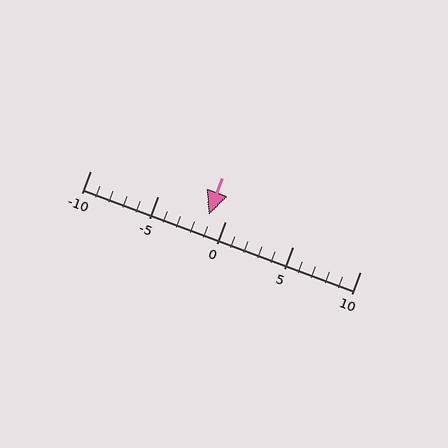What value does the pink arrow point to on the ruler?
The pink arrow points to approximately -1.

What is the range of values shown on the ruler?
The ruler shows values from -10 to 10.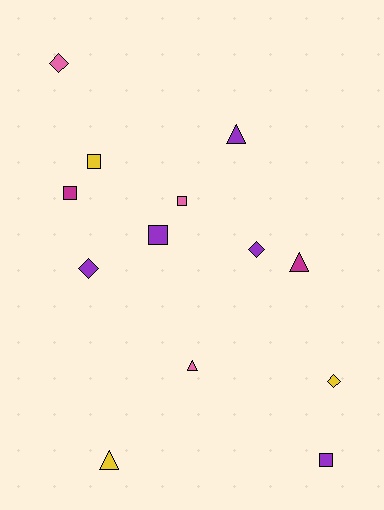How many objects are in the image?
There are 13 objects.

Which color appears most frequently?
Purple, with 5 objects.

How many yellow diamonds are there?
There is 1 yellow diamond.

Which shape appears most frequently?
Square, with 5 objects.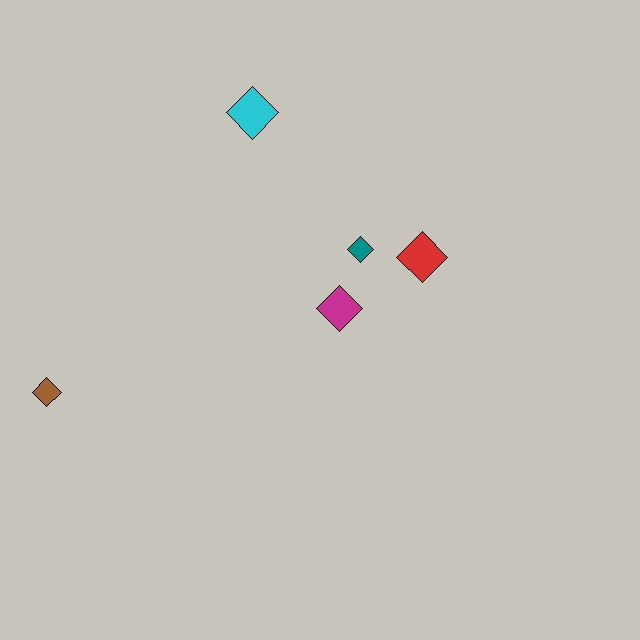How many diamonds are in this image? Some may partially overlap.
There are 5 diamonds.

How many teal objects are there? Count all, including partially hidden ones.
There is 1 teal object.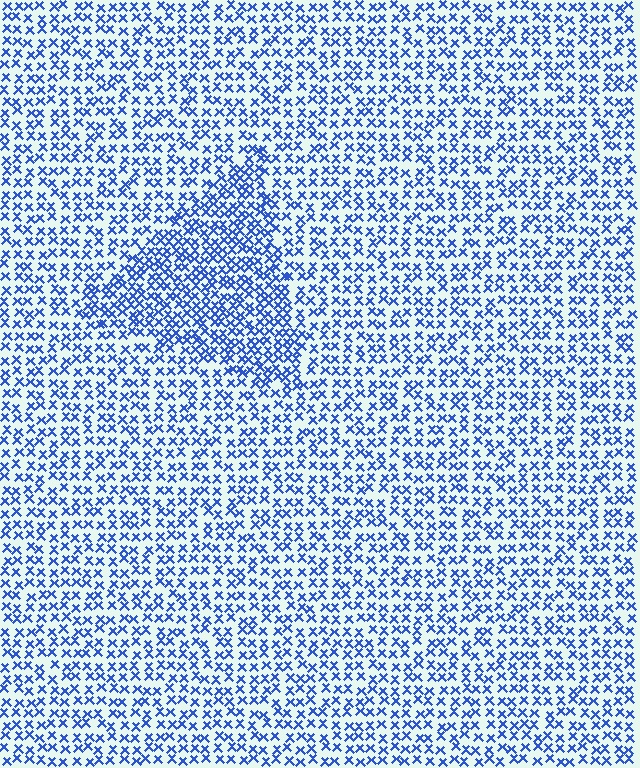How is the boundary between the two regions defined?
The boundary is defined by a change in element density (approximately 1.7x ratio). All elements are the same color, size, and shape.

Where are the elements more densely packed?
The elements are more densely packed inside the triangle boundary.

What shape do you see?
I see a triangle.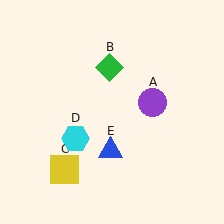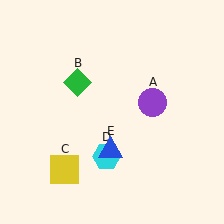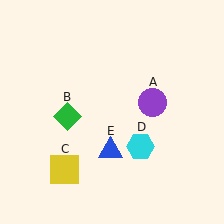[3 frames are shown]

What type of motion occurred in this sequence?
The green diamond (object B), cyan hexagon (object D) rotated counterclockwise around the center of the scene.